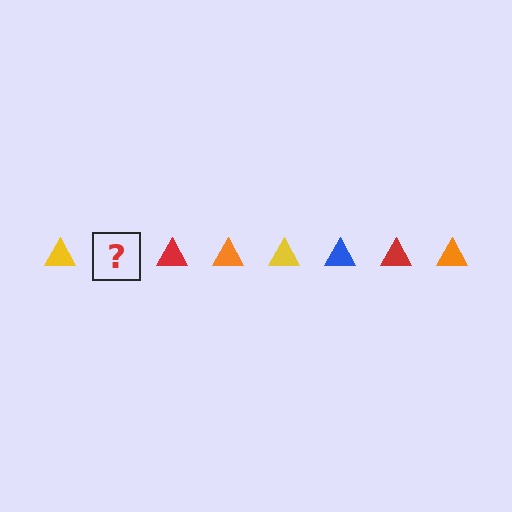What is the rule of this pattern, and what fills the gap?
The rule is that the pattern cycles through yellow, blue, red, orange triangles. The gap should be filled with a blue triangle.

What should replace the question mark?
The question mark should be replaced with a blue triangle.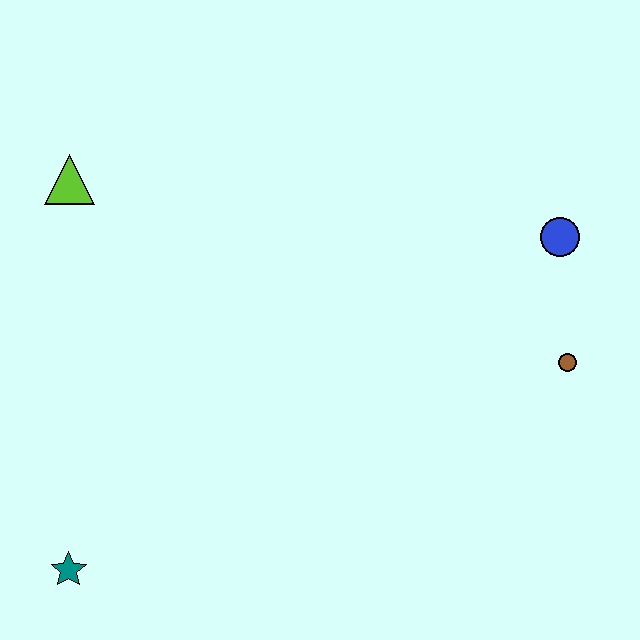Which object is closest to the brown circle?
The blue circle is closest to the brown circle.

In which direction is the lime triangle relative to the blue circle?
The lime triangle is to the left of the blue circle.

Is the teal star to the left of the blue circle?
Yes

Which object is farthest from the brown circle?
The teal star is farthest from the brown circle.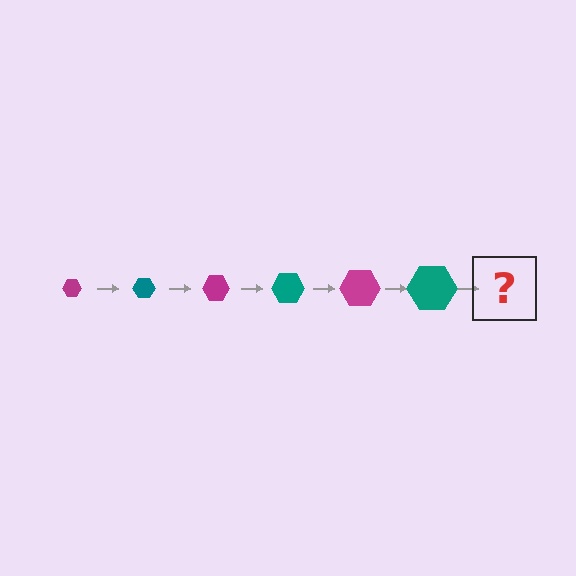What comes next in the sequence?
The next element should be a magenta hexagon, larger than the previous one.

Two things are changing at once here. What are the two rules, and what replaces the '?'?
The two rules are that the hexagon grows larger each step and the color cycles through magenta and teal. The '?' should be a magenta hexagon, larger than the previous one.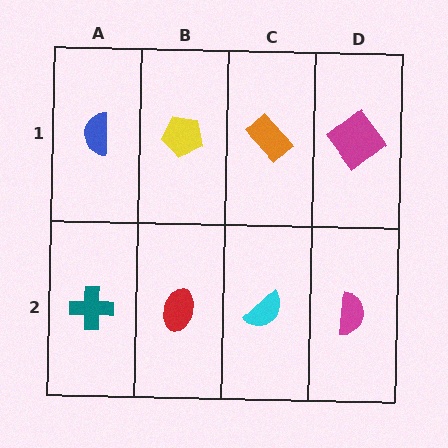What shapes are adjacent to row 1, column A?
A teal cross (row 2, column A), a yellow pentagon (row 1, column B).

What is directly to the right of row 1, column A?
A yellow pentagon.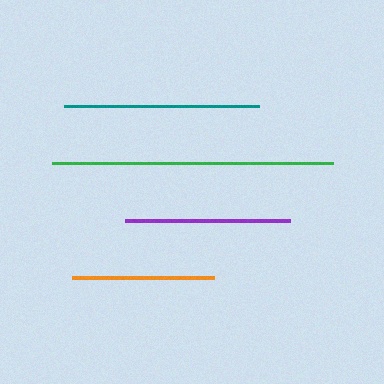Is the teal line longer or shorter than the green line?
The green line is longer than the teal line.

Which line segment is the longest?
The green line is the longest at approximately 281 pixels.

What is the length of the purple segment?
The purple segment is approximately 165 pixels long.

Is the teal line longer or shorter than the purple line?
The teal line is longer than the purple line.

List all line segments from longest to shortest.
From longest to shortest: green, teal, purple, orange.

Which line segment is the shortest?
The orange line is the shortest at approximately 142 pixels.